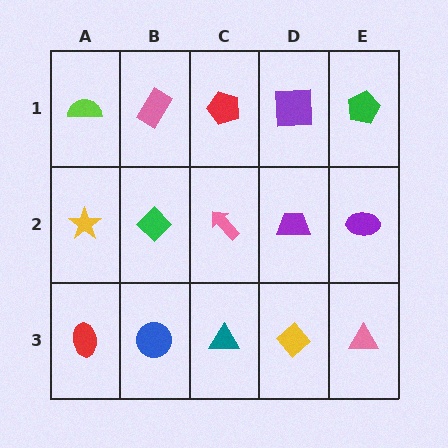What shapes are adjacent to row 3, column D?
A purple trapezoid (row 2, column D), a teal triangle (row 3, column C), a pink triangle (row 3, column E).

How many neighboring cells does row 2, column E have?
3.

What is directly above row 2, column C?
A red pentagon.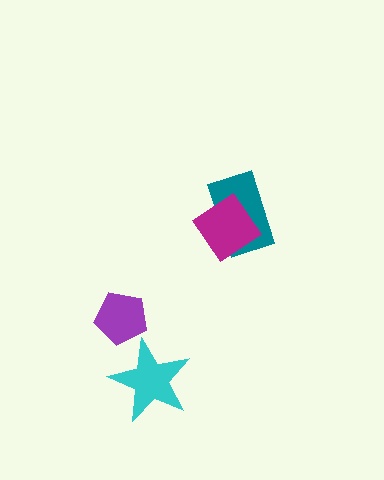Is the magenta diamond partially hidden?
No, no other shape covers it.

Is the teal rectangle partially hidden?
Yes, it is partially covered by another shape.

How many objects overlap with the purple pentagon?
0 objects overlap with the purple pentagon.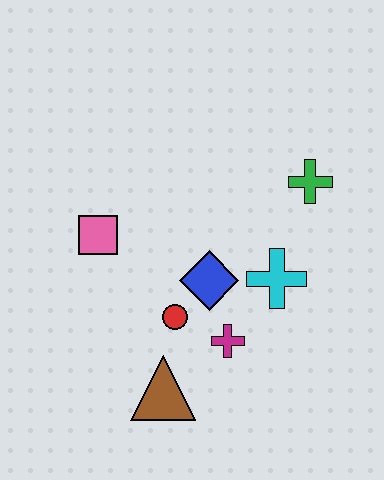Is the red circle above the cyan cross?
No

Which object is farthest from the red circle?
The green cross is farthest from the red circle.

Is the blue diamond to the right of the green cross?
No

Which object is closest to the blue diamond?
The red circle is closest to the blue diamond.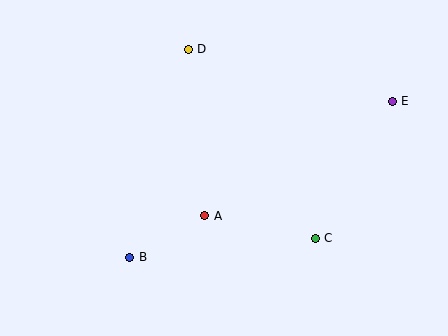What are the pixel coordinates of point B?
Point B is at (130, 257).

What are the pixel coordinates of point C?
Point C is at (315, 238).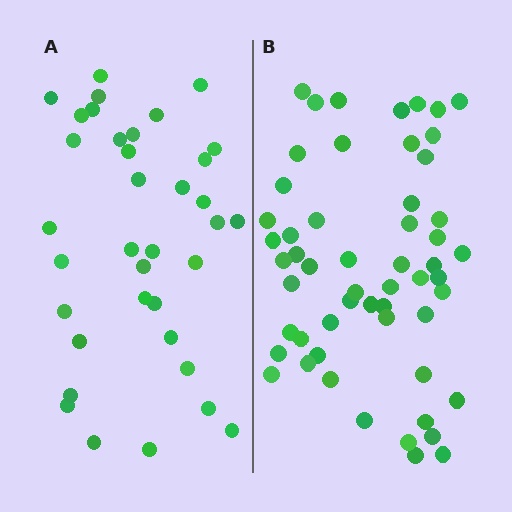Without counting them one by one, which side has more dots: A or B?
Region B (the right region) has more dots.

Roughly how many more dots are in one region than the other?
Region B has approximately 20 more dots than region A.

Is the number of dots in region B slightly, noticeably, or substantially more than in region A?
Region B has substantially more. The ratio is roughly 1.5 to 1.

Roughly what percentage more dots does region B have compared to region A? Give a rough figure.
About 55% more.